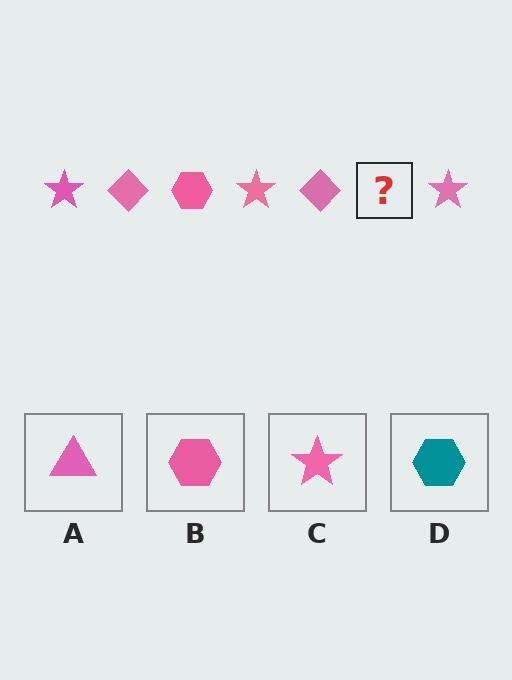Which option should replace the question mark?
Option B.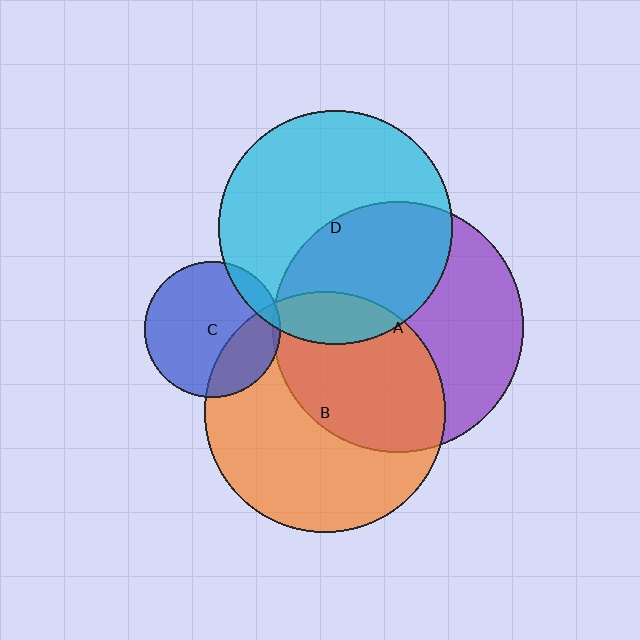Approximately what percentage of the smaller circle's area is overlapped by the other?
Approximately 25%.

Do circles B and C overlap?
Yes.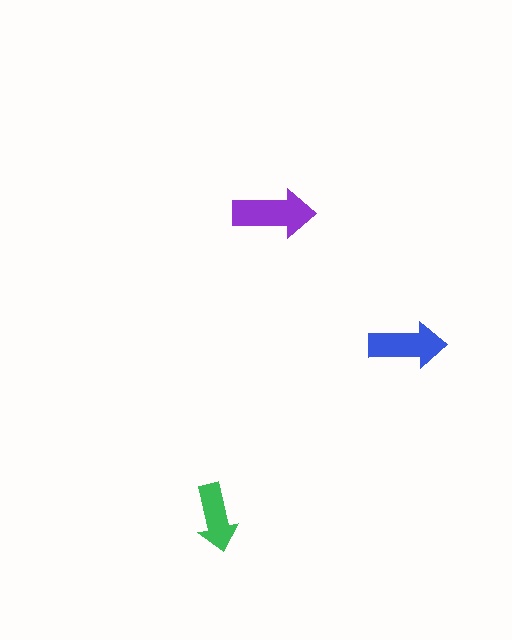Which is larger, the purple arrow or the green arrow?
The purple one.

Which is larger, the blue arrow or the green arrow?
The blue one.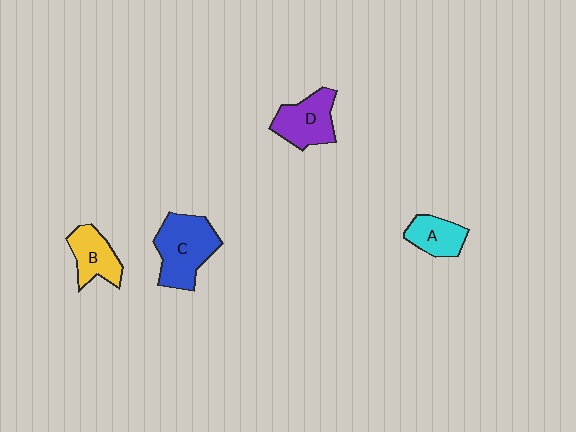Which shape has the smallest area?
Shape A (cyan).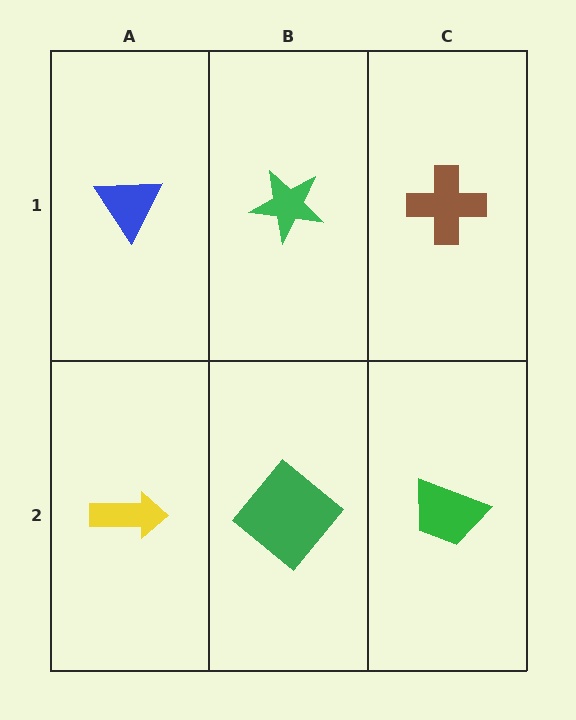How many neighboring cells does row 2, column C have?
2.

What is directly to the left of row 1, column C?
A green star.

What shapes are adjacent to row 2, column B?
A green star (row 1, column B), a yellow arrow (row 2, column A), a green trapezoid (row 2, column C).